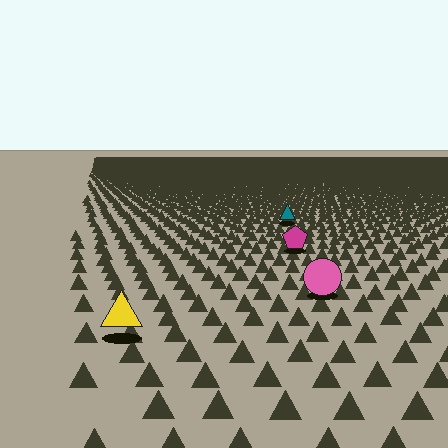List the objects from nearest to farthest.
From nearest to farthest: the yellow triangle, the pink circle, the magenta pentagon, the teal triangle.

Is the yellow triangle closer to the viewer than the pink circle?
Yes. The yellow triangle is closer — you can tell from the texture gradient: the ground texture is coarser near it.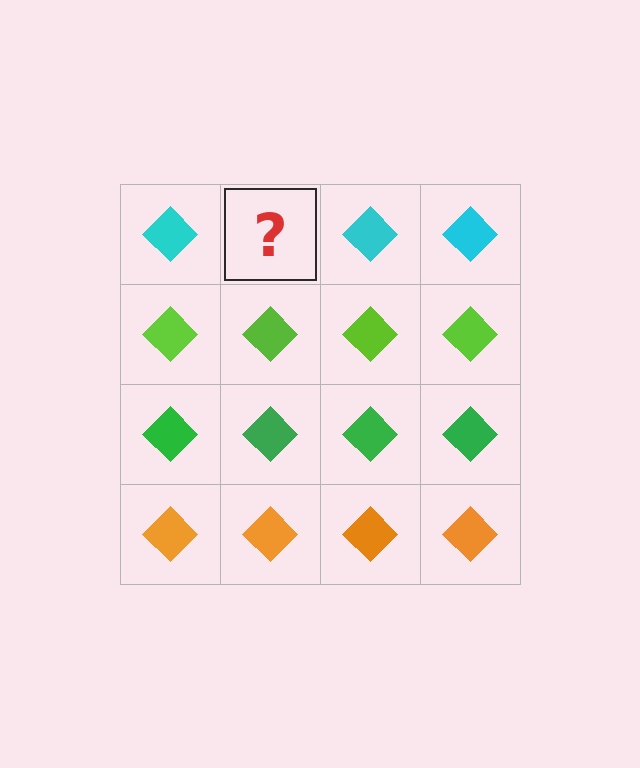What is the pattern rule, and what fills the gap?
The rule is that each row has a consistent color. The gap should be filled with a cyan diamond.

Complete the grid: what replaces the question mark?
The question mark should be replaced with a cyan diamond.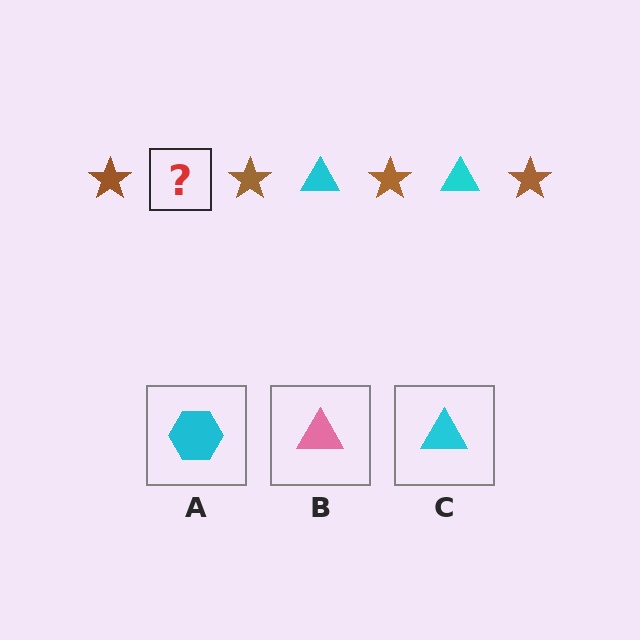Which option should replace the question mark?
Option C.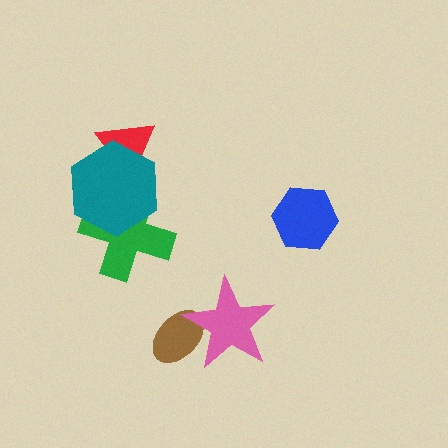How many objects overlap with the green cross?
1 object overlaps with the green cross.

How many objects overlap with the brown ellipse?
1 object overlaps with the brown ellipse.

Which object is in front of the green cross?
The teal hexagon is in front of the green cross.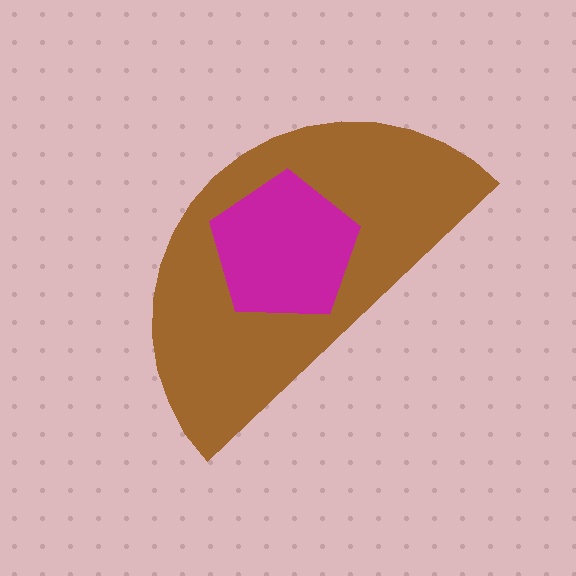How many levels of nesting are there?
2.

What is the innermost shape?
The magenta pentagon.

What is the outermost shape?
The brown semicircle.